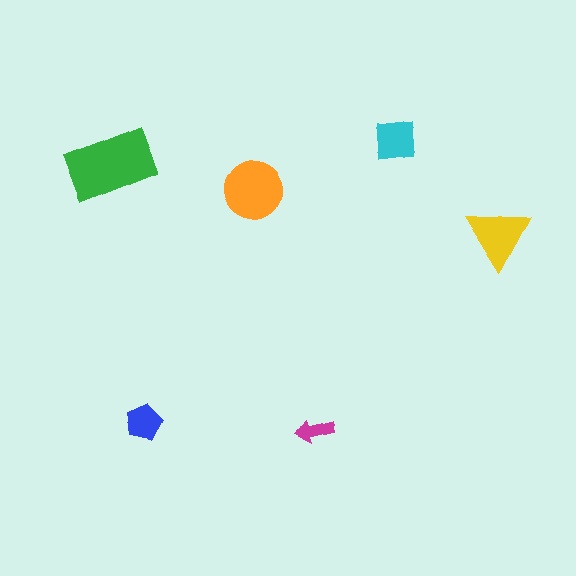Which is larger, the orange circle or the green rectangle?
The green rectangle.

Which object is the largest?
The green rectangle.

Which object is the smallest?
The magenta arrow.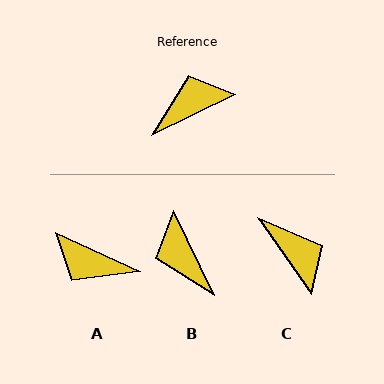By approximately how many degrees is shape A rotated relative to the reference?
Approximately 130 degrees counter-clockwise.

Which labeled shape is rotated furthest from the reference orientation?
A, about 130 degrees away.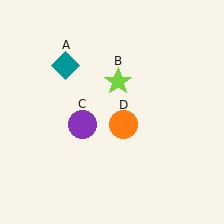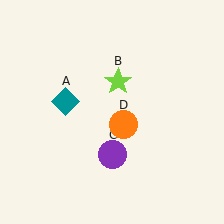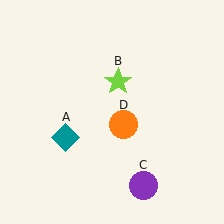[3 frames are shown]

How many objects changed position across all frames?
2 objects changed position: teal diamond (object A), purple circle (object C).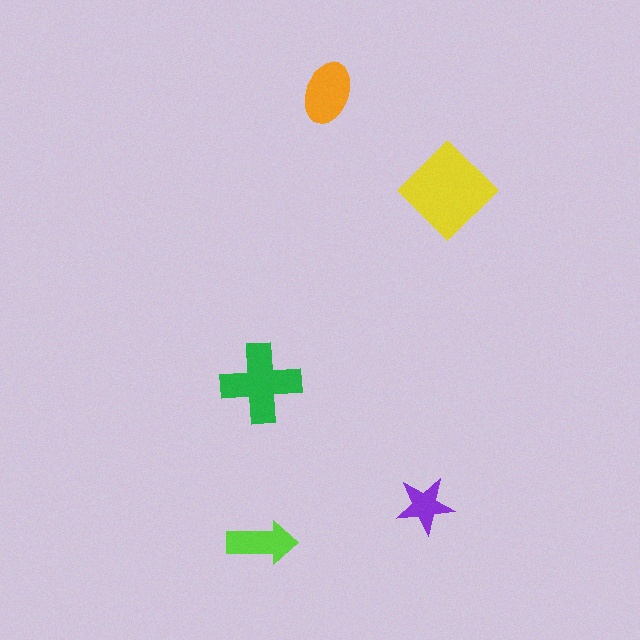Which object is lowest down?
The lime arrow is bottommost.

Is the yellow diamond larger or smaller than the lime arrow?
Larger.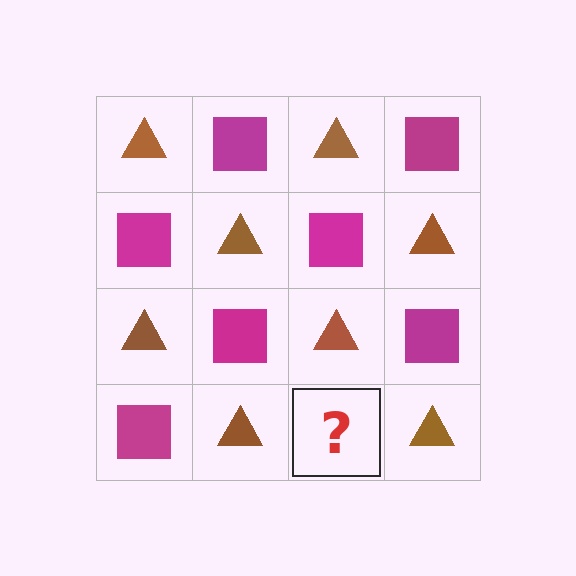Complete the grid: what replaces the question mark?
The question mark should be replaced with a magenta square.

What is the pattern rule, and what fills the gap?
The rule is that it alternates brown triangle and magenta square in a checkerboard pattern. The gap should be filled with a magenta square.